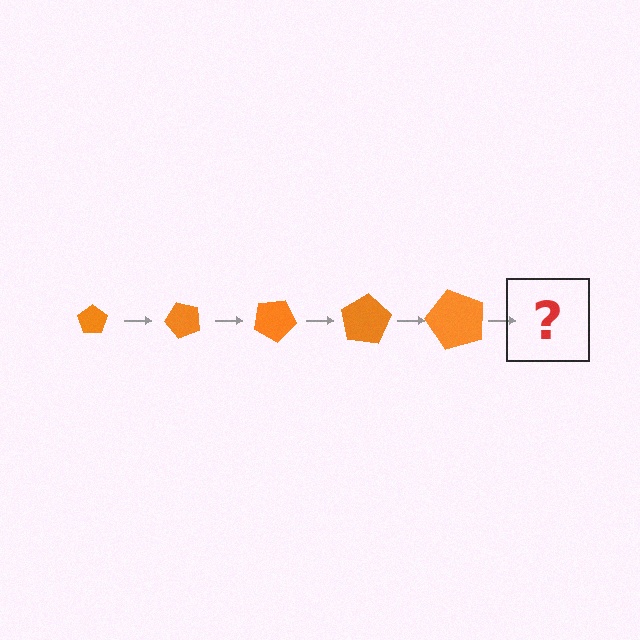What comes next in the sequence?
The next element should be a pentagon, larger than the previous one and rotated 250 degrees from the start.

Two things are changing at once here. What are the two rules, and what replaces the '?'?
The two rules are that the pentagon grows larger each step and it rotates 50 degrees each step. The '?' should be a pentagon, larger than the previous one and rotated 250 degrees from the start.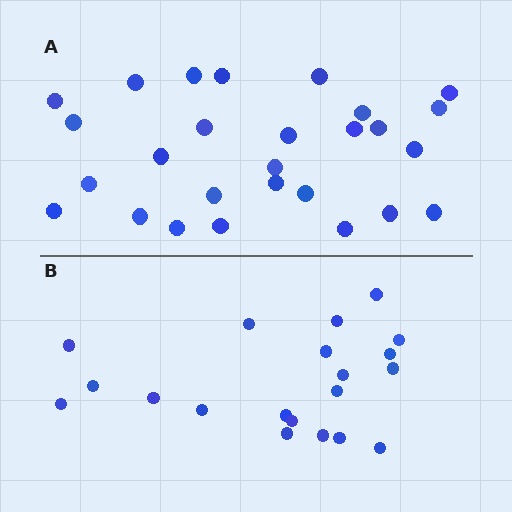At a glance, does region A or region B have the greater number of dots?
Region A (the top region) has more dots.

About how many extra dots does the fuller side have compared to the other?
Region A has roughly 8 or so more dots than region B.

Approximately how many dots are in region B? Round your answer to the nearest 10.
About 20 dots.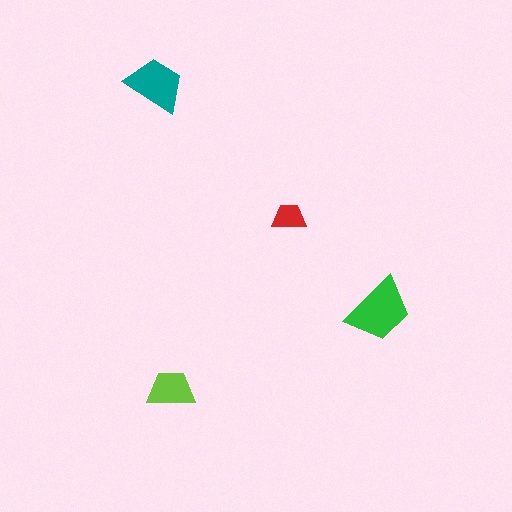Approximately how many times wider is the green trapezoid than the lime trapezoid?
About 1.5 times wider.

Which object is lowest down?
The lime trapezoid is bottommost.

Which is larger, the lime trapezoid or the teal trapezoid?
The teal one.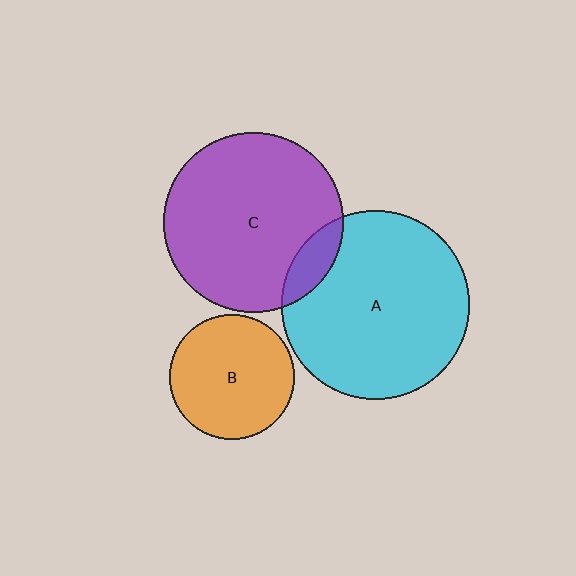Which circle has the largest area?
Circle A (cyan).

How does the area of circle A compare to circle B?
Approximately 2.3 times.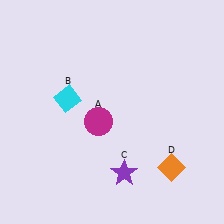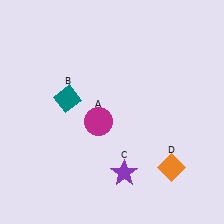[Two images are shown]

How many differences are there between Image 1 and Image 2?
There is 1 difference between the two images.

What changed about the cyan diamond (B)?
In Image 1, B is cyan. In Image 2, it changed to teal.